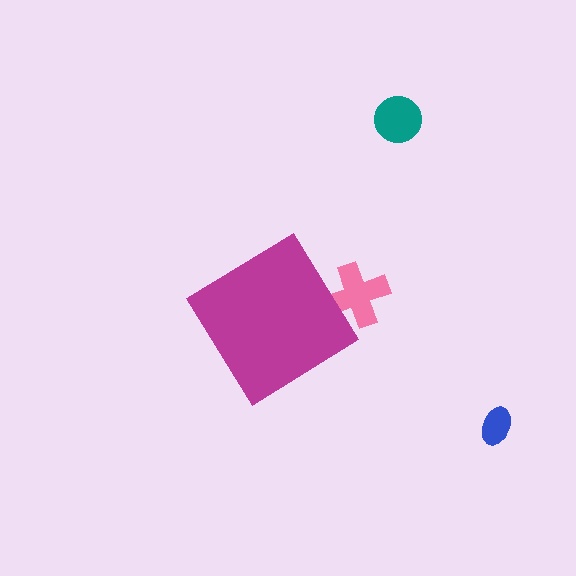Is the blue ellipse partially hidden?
No, the blue ellipse is fully visible.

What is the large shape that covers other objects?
A magenta diamond.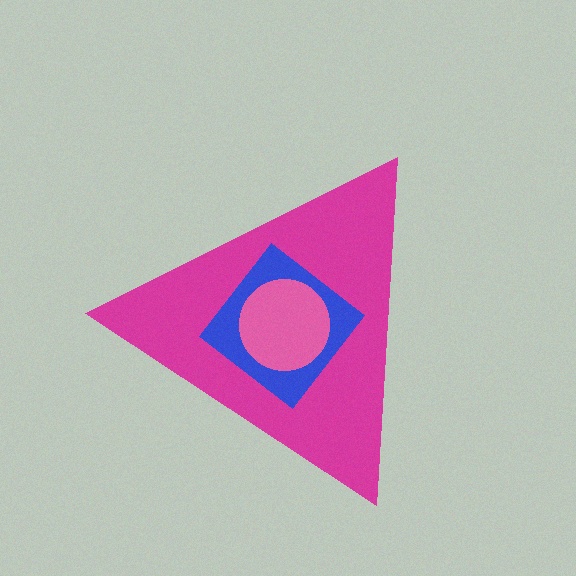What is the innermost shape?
The pink circle.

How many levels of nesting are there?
3.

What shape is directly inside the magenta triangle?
The blue diamond.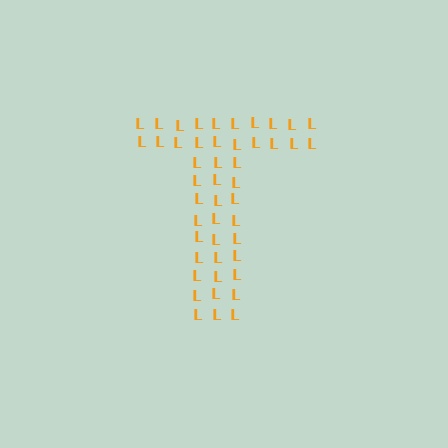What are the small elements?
The small elements are letter L's.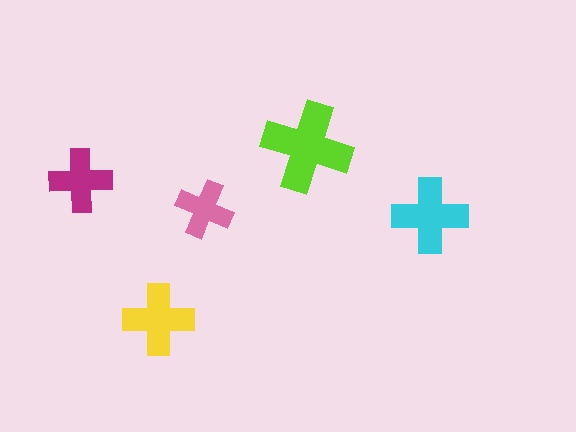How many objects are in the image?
There are 5 objects in the image.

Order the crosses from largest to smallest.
the lime one, the cyan one, the yellow one, the magenta one, the pink one.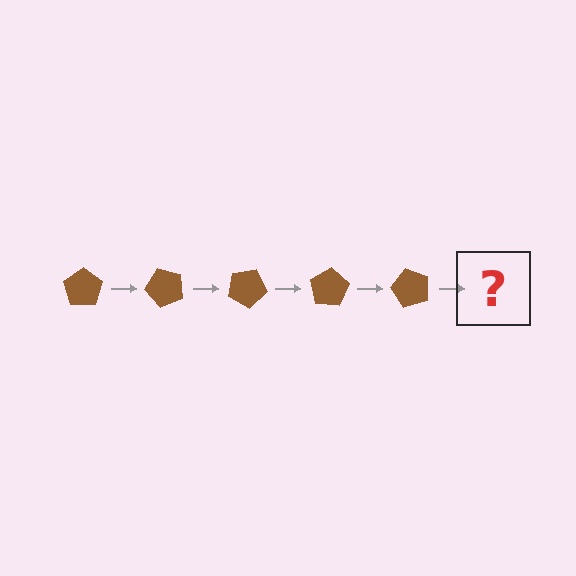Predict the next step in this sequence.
The next step is a brown pentagon rotated 250 degrees.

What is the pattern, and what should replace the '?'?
The pattern is that the pentagon rotates 50 degrees each step. The '?' should be a brown pentagon rotated 250 degrees.